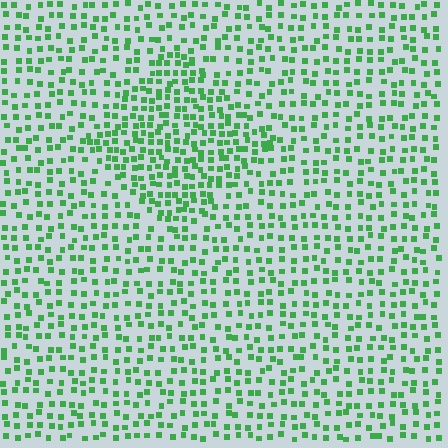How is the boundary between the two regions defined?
The boundary is defined by a change in element density (approximately 1.6x ratio). All elements are the same color, size, and shape.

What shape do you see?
I see a diamond.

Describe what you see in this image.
The image contains small green elements arranged at two different densities. A diamond-shaped region is visible where the elements are more densely packed than the surrounding area.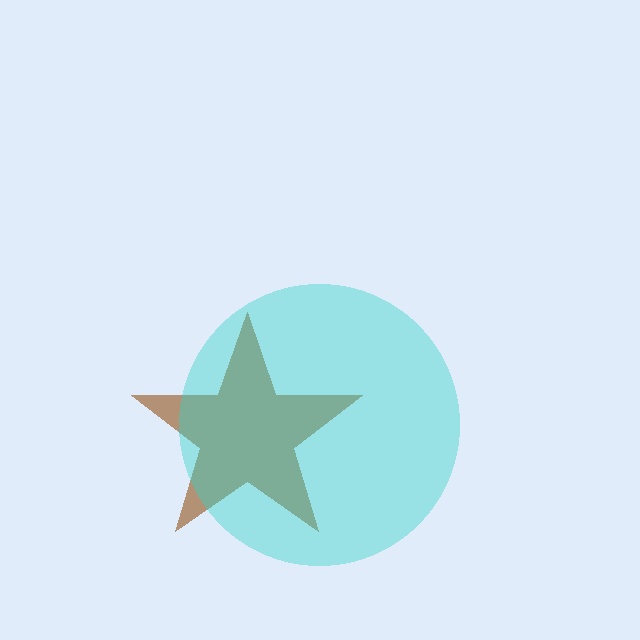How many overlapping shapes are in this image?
There are 2 overlapping shapes in the image.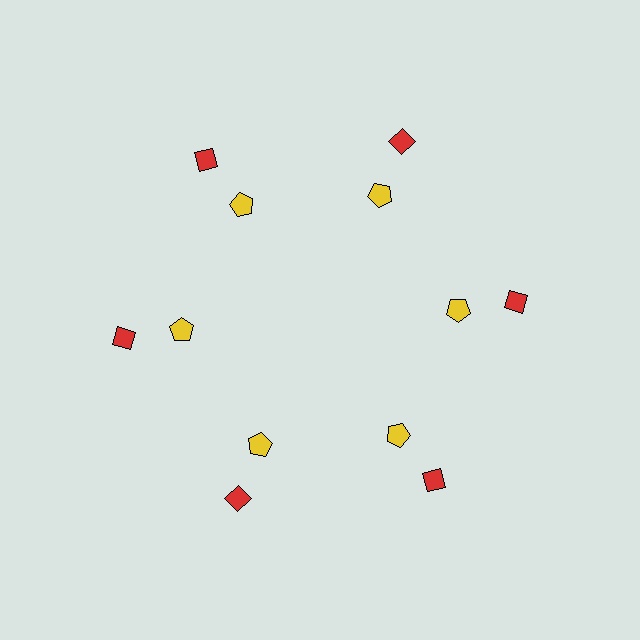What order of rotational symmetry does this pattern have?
This pattern has 6-fold rotational symmetry.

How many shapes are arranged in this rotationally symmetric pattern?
There are 12 shapes, arranged in 6 groups of 2.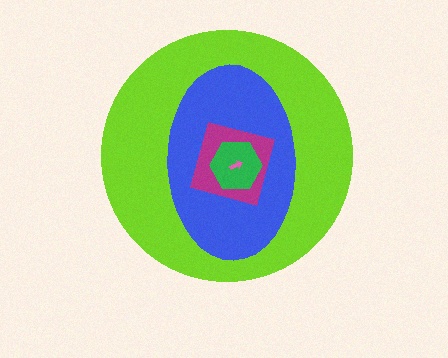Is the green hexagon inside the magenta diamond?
Yes.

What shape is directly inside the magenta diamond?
The green hexagon.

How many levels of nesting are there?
5.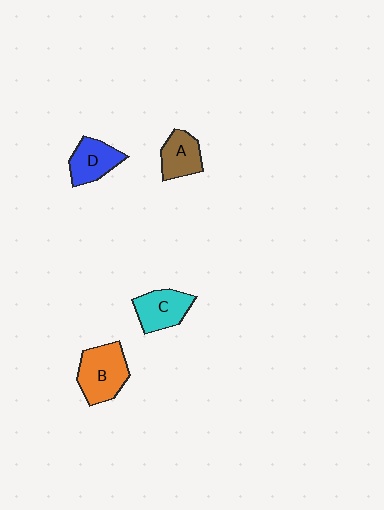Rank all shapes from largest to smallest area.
From largest to smallest: B (orange), C (cyan), D (blue), A (brown).